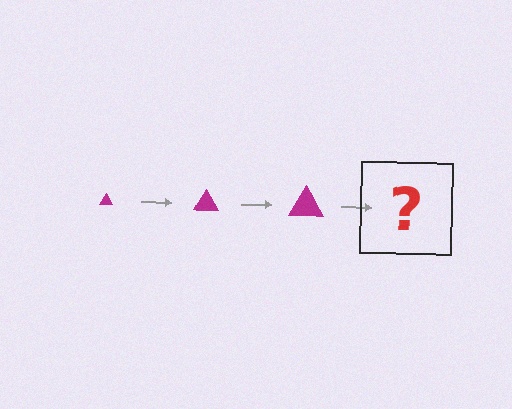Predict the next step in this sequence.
The next step is a magenta triangle, larger than the previous one.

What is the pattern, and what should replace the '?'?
The pattern is that the triangle gets progressively larger each step. The '?' should be a magenta triangle, larger than the previous one.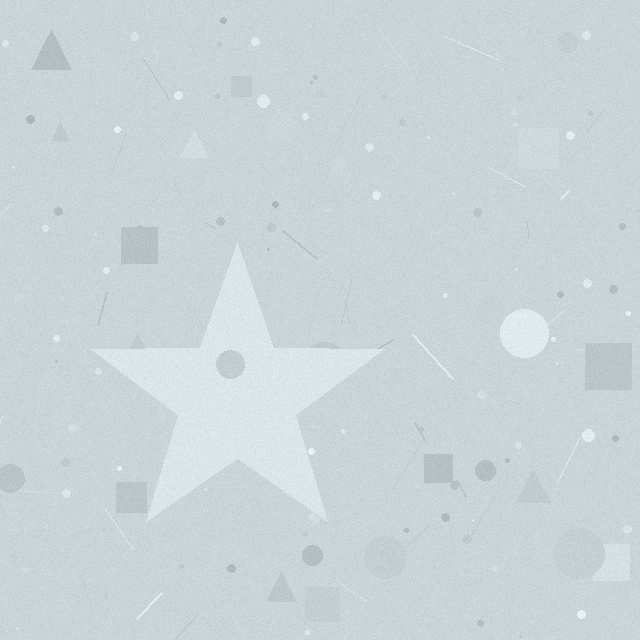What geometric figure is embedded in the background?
A star is embedded in the background.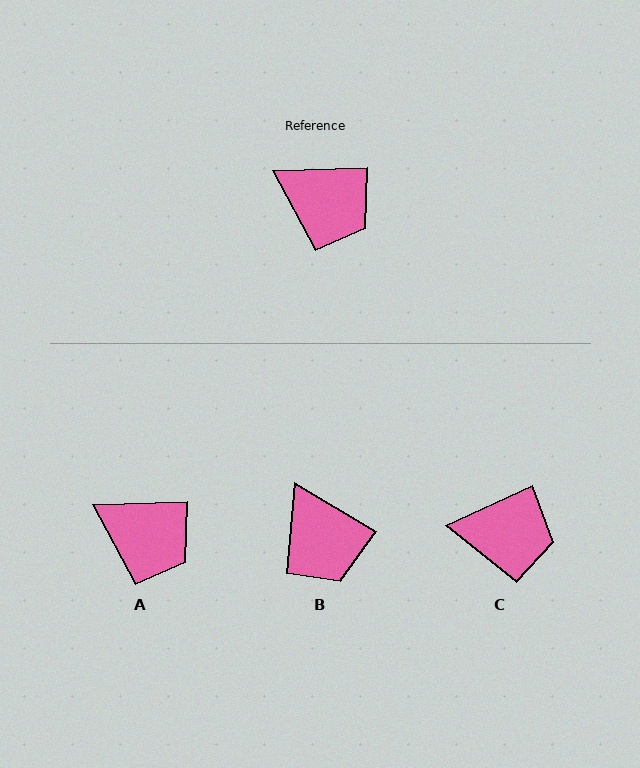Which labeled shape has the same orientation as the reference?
A.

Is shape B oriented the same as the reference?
No, it is off by about 33 degrees.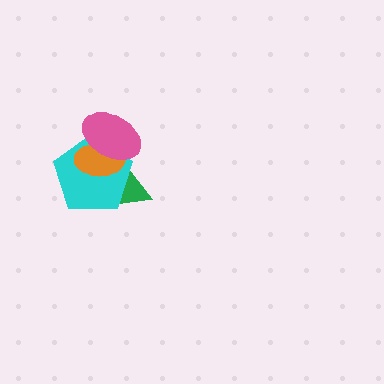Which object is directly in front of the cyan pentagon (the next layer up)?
The orange ellipse is directly in front of the cyan pentagon.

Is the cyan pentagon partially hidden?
Yes, it is partially covered by another shape.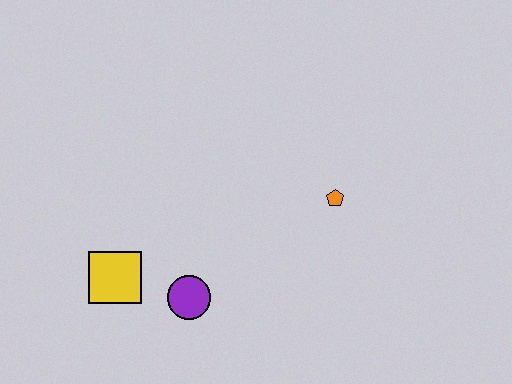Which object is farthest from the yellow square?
The orange pentagon is farthest from the yellow square.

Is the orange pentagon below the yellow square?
No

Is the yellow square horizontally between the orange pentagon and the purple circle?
No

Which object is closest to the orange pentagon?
The purple circle is closest to the orange pentagon.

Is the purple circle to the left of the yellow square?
No